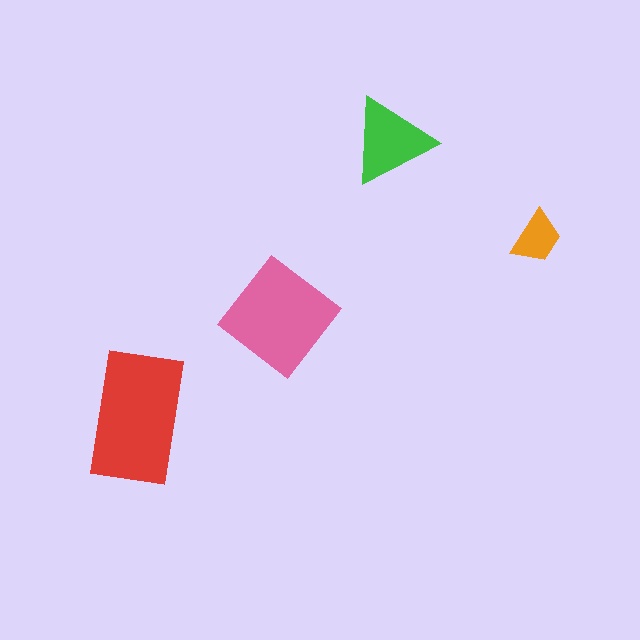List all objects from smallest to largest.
The orange trapezoid, the green triangle, the pink diamond, the red rectangle.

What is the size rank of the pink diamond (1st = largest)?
2nd.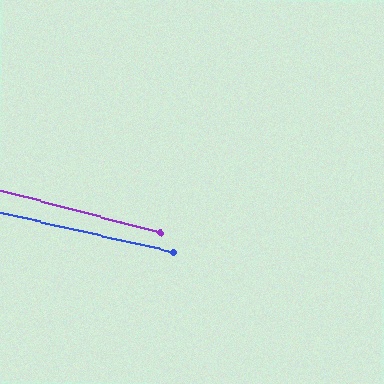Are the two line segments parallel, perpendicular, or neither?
Parallel — their directions differ by only 1.9°.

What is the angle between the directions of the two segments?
Approximately 2 degrees.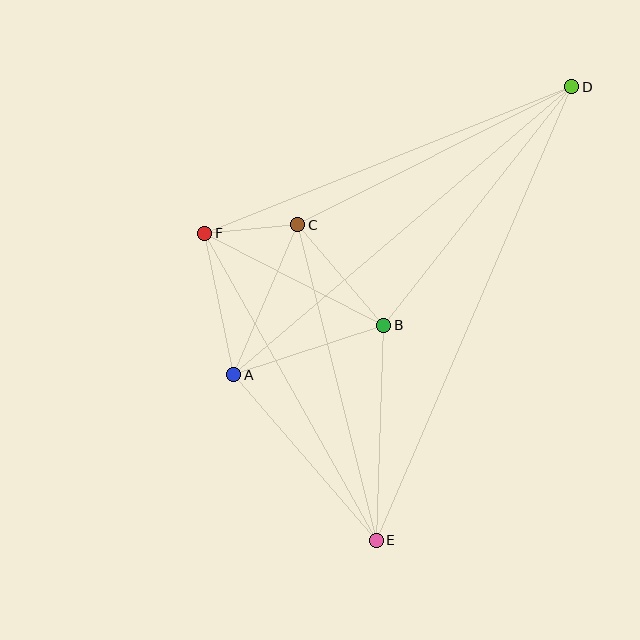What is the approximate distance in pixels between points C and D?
The distance between C and D is approximately 307 pixels.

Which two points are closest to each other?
Points C and F are closest to each other.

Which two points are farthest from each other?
Points D and E are farthest from each other.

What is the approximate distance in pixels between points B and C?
The distance between B and C is approximately 132 pixels.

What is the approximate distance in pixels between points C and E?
The distance between C and E is approximately 325 pixels.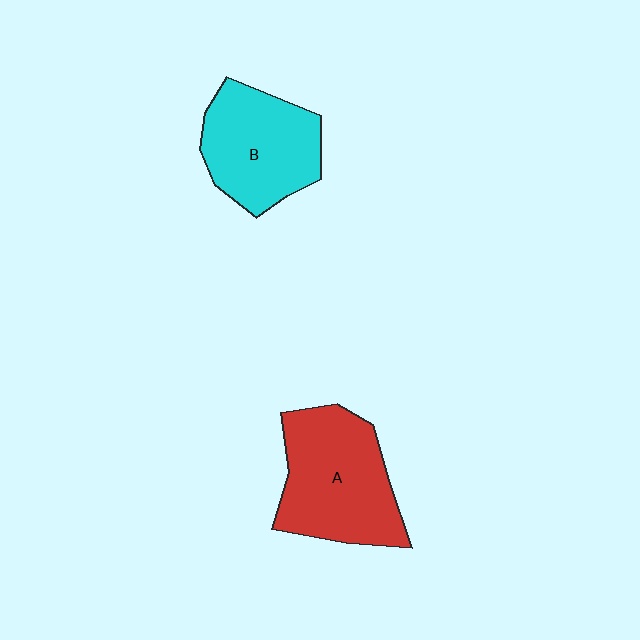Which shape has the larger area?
Shape A (red).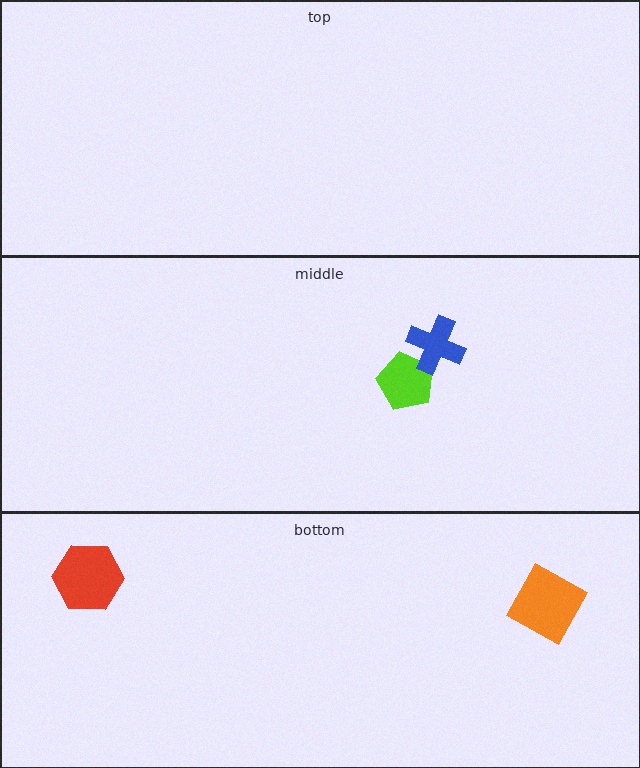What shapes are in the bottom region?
The red hexagon, the orange square.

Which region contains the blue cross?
The middle region.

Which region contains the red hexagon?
The bottom region.